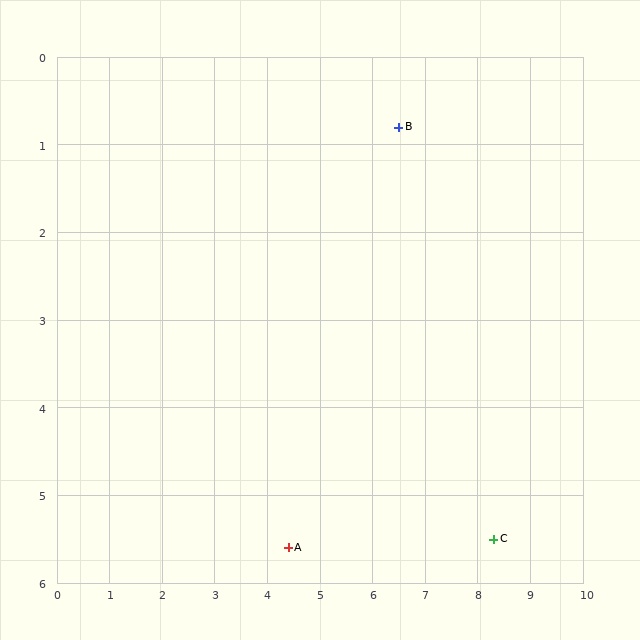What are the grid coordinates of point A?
Point A is at approximately (4.4, 5.6).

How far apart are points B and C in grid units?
Points B and C are about 5.0 grid units apart.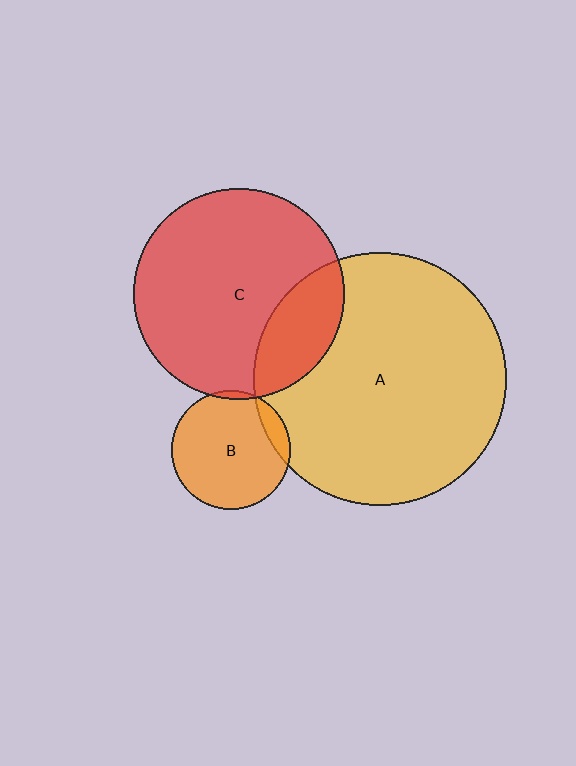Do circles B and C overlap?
Yes.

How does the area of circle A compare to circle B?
Approximately 4.5 times.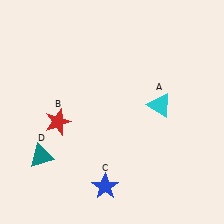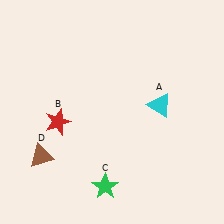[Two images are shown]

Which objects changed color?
C changed from blue to green. D changed from teal to brown.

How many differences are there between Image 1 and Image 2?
There are 2 differences between the two images.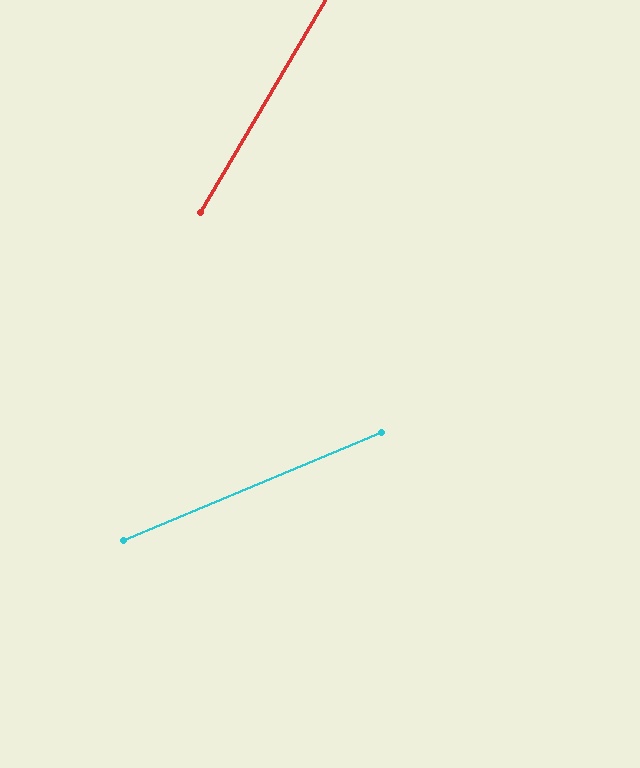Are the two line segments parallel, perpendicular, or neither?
Neither parallel nor perpendicular — they differ by about 37°.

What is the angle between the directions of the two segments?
Approximately 37 degrees.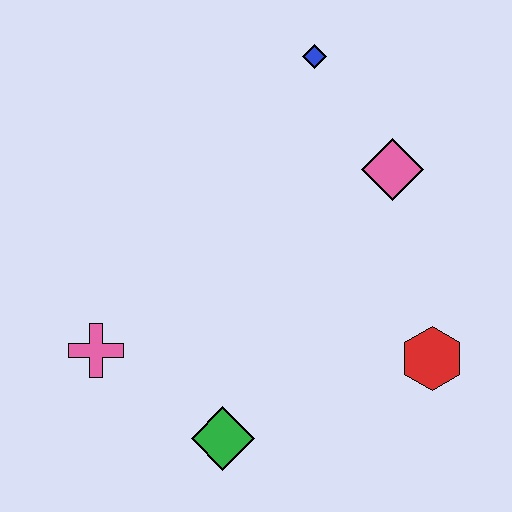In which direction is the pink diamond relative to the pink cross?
The pink diamond is to the right of the pink cross.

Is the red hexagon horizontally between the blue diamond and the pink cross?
No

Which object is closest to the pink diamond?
The blue diamond is closest to the pink diamond.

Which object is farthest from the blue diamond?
The green diamond is farthest from the blue diamond.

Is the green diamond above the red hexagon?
No